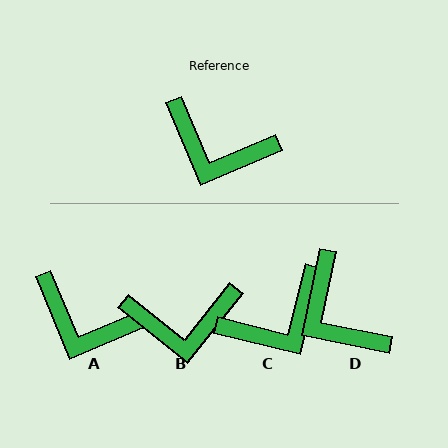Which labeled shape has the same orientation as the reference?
A.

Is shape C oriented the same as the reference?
No, it is off by about 53 degrees.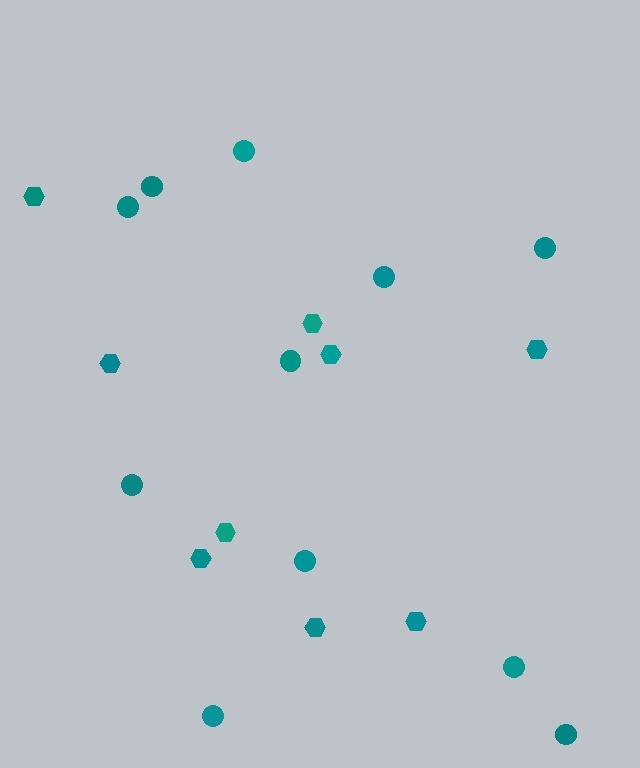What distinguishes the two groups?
There are 2 groups: one group of circles (11) and one group of hexagons (9).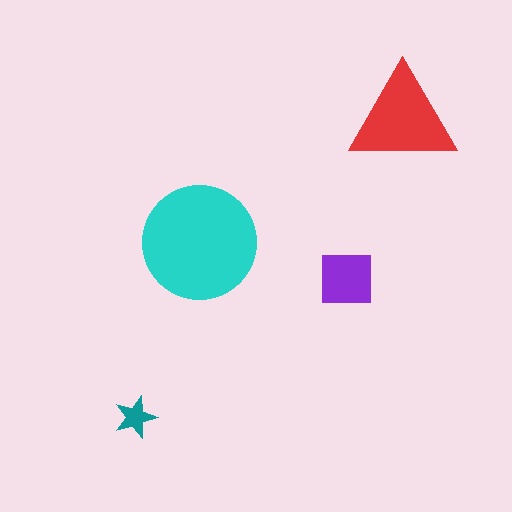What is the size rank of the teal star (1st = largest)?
4th.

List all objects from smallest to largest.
The teal star, the purple square, the red triangle, the cyan circle.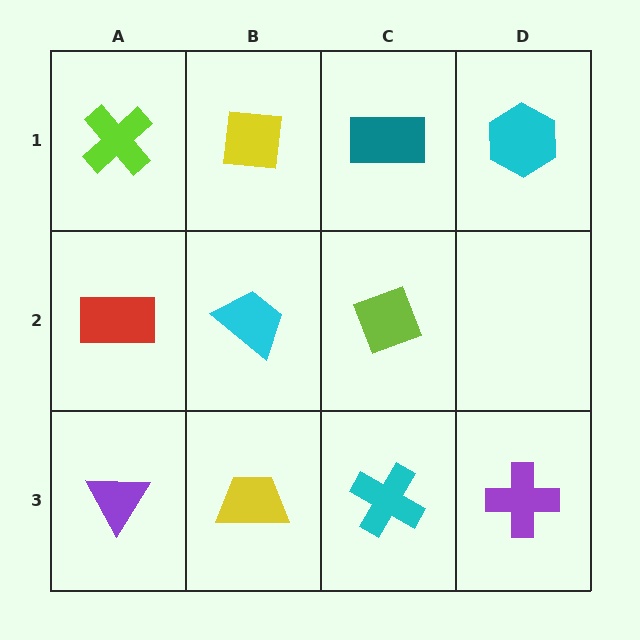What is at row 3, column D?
A purple cross.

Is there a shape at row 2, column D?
No, that cell is empty.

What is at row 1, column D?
A cyan hexagon.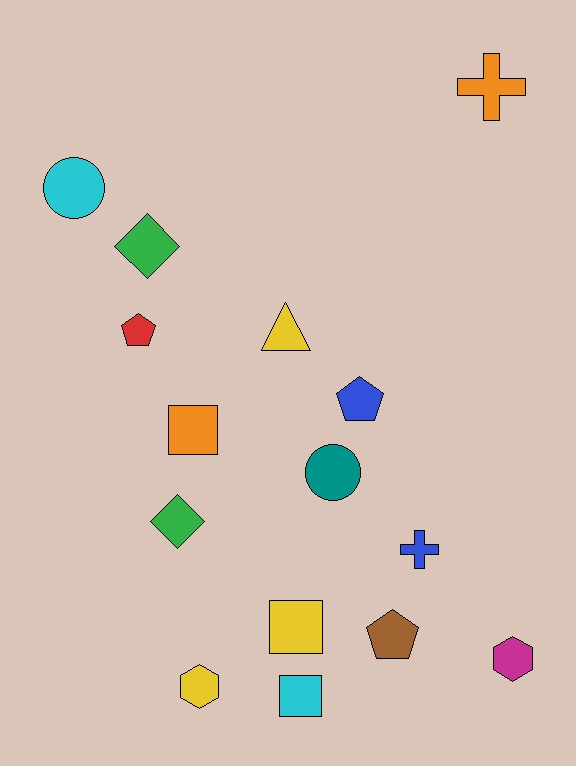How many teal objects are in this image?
There is 1 teal object.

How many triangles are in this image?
There is 1 triangle.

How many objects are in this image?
There are 15 objects.